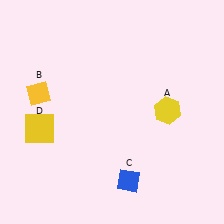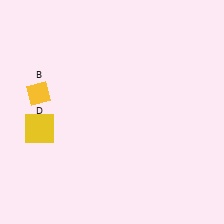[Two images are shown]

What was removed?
The blue diamond (C), the yellow hexagon (A) were removed in Image 2.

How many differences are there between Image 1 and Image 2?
There are 2 differences between the two images.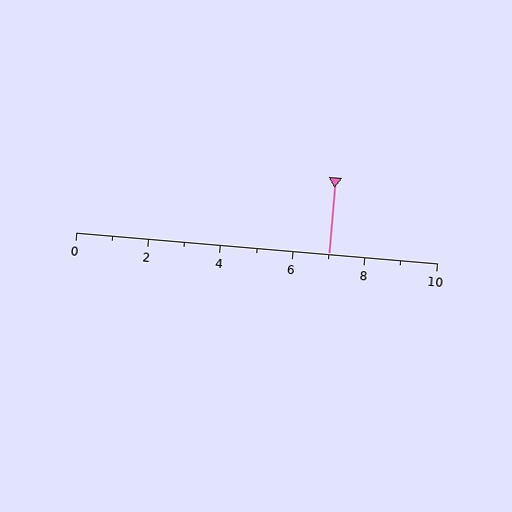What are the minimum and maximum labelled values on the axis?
The axis runs from 0 to 10.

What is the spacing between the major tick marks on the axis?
The major ticks are spaced 2 apart.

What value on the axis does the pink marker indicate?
The marker indicates approximately 7.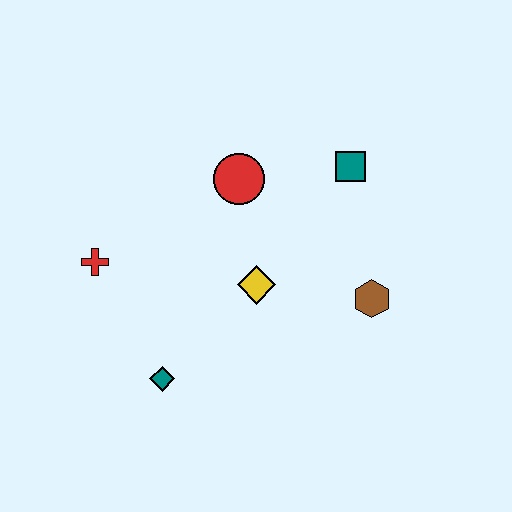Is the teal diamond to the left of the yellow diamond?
Yes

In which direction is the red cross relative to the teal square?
The red cross is to the left of the teal square.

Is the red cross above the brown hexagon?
Yes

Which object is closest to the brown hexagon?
The yellow diamond is closest to the brown hexagon.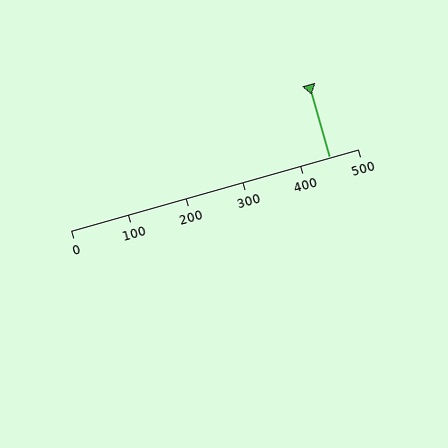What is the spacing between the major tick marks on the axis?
The major ticks are spaced 100 apart.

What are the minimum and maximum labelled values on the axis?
The axis runs from 0 to 500.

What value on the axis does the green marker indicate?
The marker indicates approximately 450.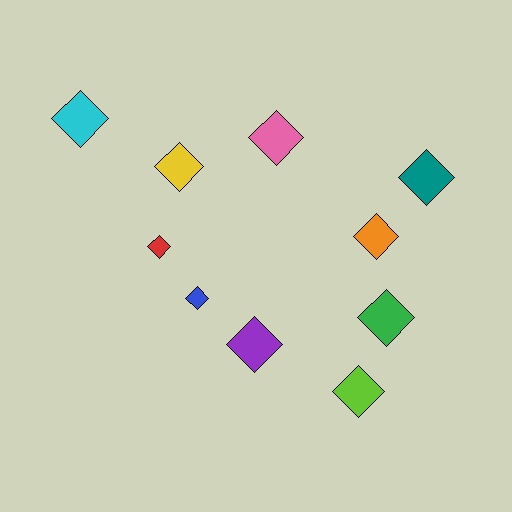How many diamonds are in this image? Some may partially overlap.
There are 10 diamonds.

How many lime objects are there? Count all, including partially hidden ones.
There is 1 lime object.